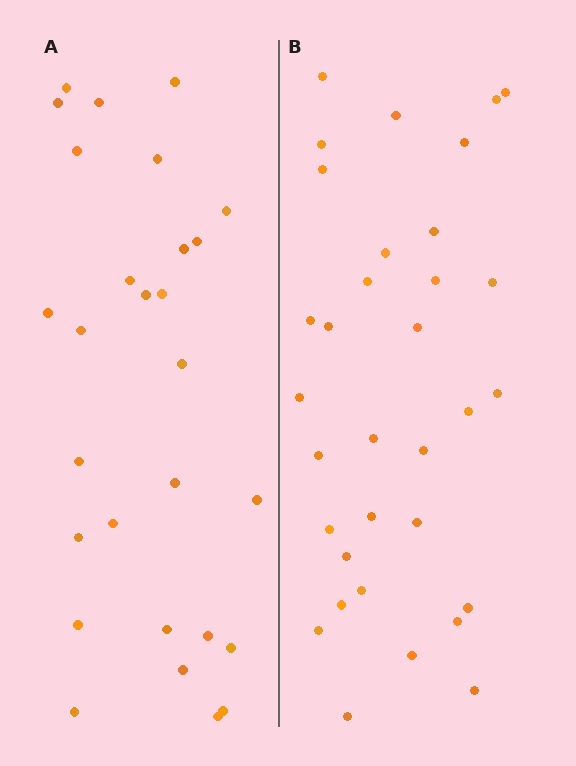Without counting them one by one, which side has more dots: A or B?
Region B (the right region) has more dots.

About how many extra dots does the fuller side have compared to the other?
Region B has about 5 more dots than region A.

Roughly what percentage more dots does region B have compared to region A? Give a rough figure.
About 20% more.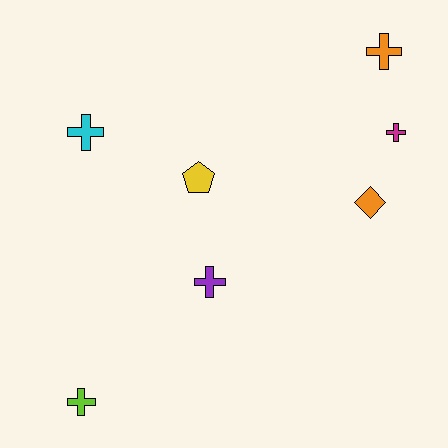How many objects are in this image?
There are 7 objects.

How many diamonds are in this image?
There is 1 diamond.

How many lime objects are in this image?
There is 1 lime object.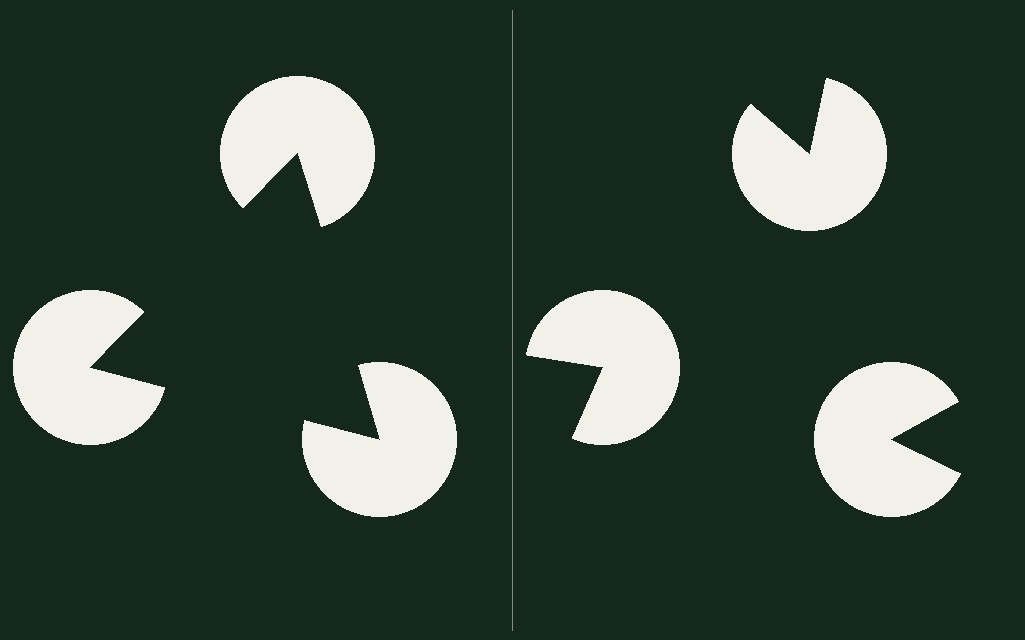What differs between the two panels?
The pac-man discs are positioned identically on both sides; only the wedge orientations differ. On the left they align to a triangle; on the right they are misaligned.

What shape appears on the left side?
An illusory triangle.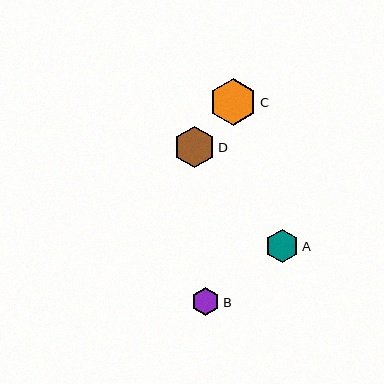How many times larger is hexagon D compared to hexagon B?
Hexagon D is approximately 1.5 times the size of hexagon B.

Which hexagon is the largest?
Hexagon C is the largest with a size of approximately 47 pixels.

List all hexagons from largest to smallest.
From largest to smallest: C, D, A, B.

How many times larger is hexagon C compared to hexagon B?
Hexagon C is approximately 1.7 times the size of hexagon B.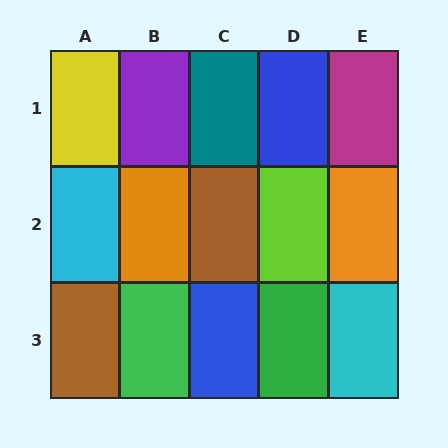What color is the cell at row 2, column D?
Lime.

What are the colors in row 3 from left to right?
Brown, green, blue, green, cyan.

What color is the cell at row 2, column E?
Orange.